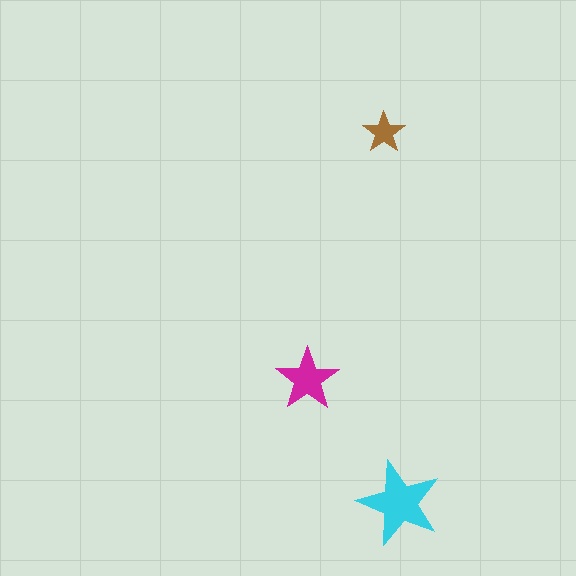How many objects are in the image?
There are 3 objects in the image.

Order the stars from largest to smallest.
the cyan one, the magenta one, the brown one.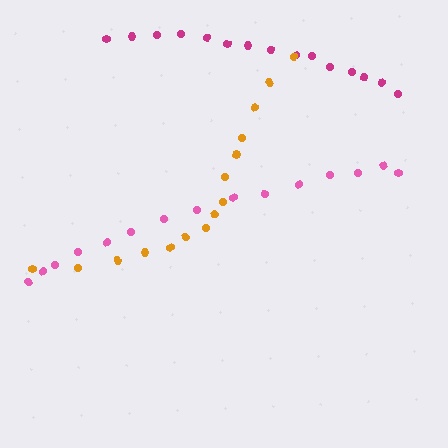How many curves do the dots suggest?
There are 3 distinct paths.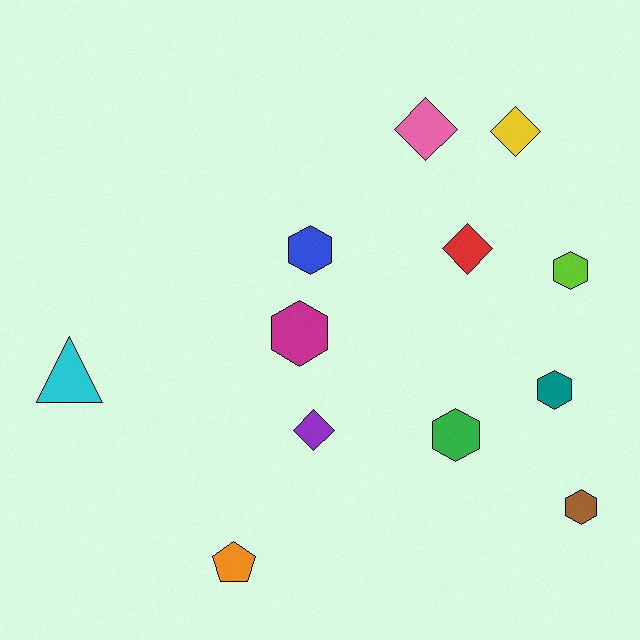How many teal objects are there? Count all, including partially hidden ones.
There is 1 teal object.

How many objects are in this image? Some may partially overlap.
There are 12 objects.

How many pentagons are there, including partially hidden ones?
There is 1 pentagon.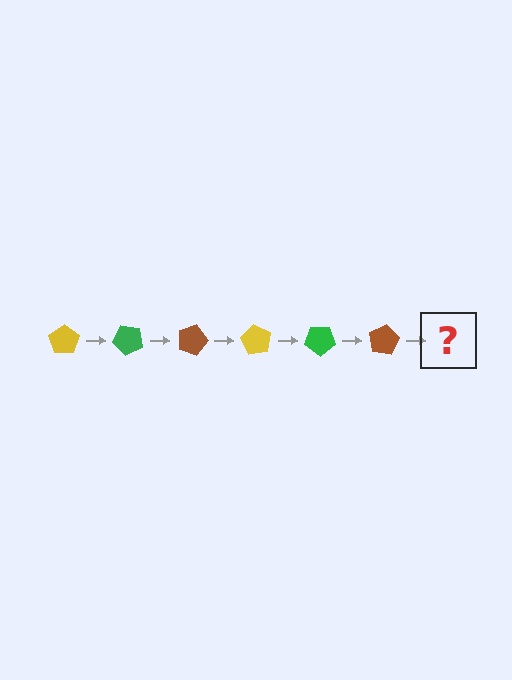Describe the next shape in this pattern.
It should be a yellow pentagon, rotated 270 degrees from the start.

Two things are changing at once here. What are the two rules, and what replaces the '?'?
The two rules are that it rotates 45 degrees each step and the color cycles through yellow, green, and brown. The '?' should be a yellow pentagon, rotated 270 degrees from the start.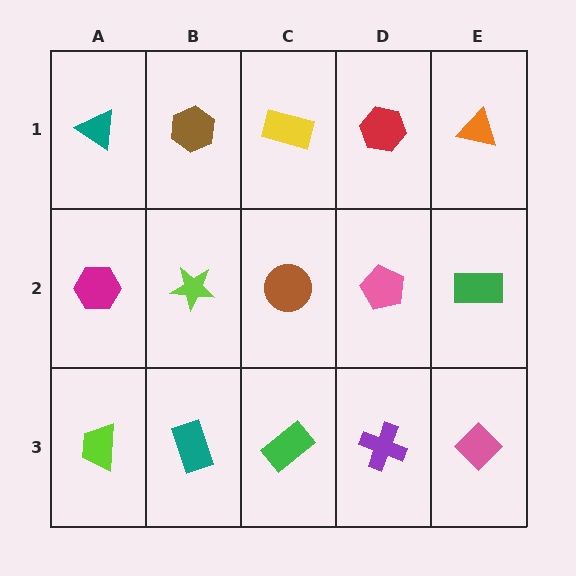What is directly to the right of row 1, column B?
A yellow rectangle.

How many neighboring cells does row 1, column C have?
3.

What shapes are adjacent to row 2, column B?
A brown hexagon (row 1, column B), a teal rectangle (row 3, column B), a magenta hexagon (row 2, column A), a brown circle (row 2, column C).